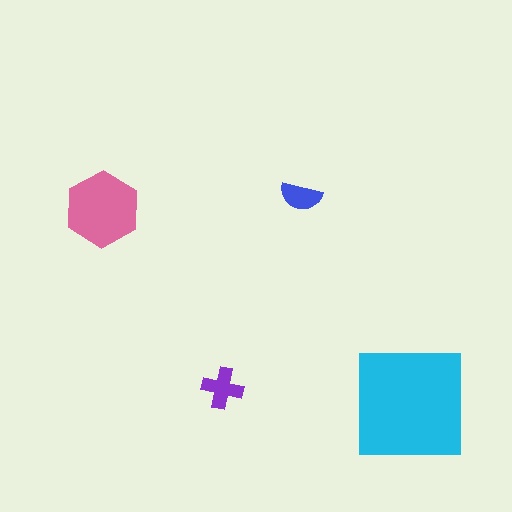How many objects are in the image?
There are 4 objects in the image.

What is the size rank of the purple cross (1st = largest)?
3rd.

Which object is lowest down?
The cyan square is bottommost.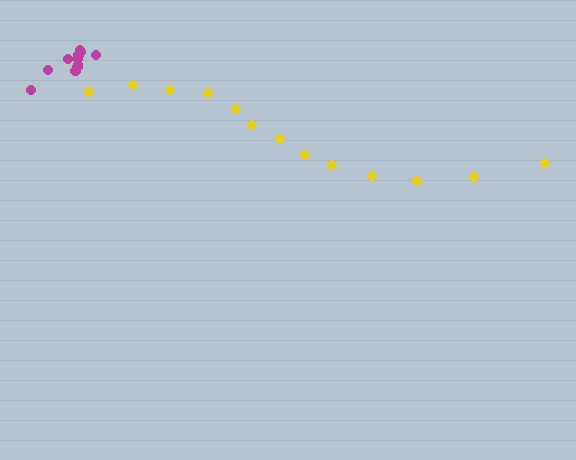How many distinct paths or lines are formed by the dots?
There are 2 distinct paths.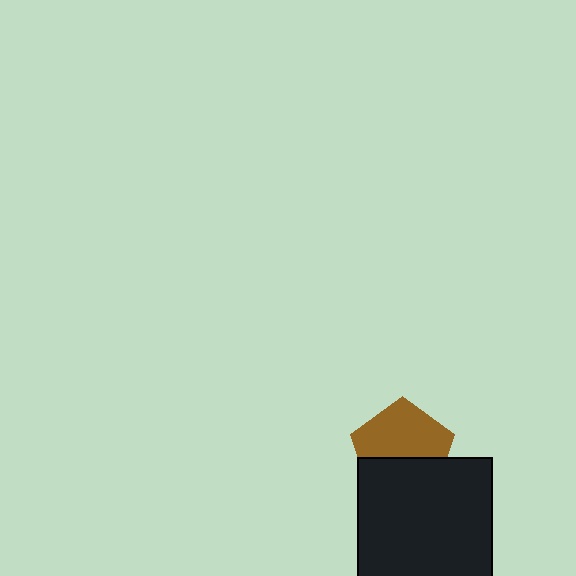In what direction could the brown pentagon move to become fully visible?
The brown pentagon could move up. That would shift it out from behind the black square entirely.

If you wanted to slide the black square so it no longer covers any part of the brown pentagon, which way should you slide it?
Slide it down — that is the most direct way to separate the two shapes.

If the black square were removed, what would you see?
You would see the complete brown pentagon.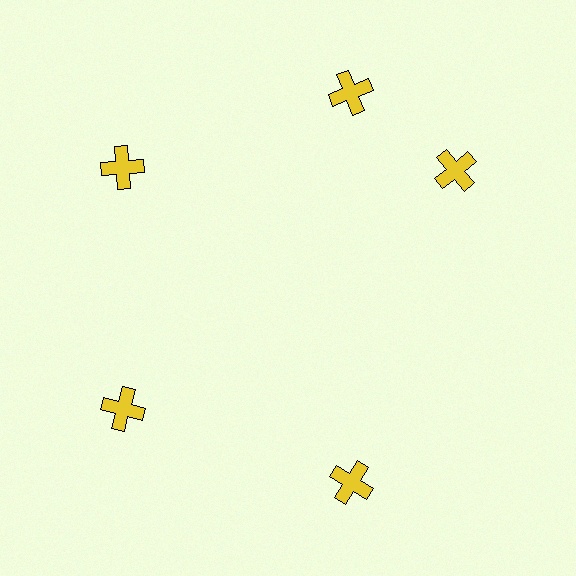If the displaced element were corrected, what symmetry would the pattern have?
It would have 5-fold rotational symmetry — the pattern would map onto itself every 72 degrees.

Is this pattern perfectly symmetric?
No. The 5 yellow crosses are arranged in a ring, but one element near the 3 o'clock position is rotated out of alignment along the ring, breaking the 5-fold rotational symmetry.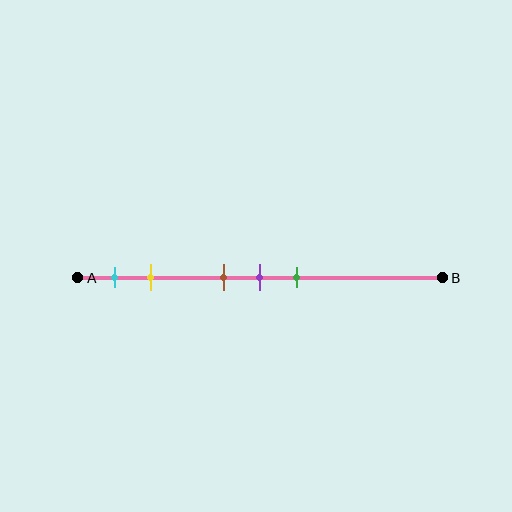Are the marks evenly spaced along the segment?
No, the marks are not evenly spaced.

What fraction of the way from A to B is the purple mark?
The purple mark is approximately 50% (0.5) of the way from A to B.